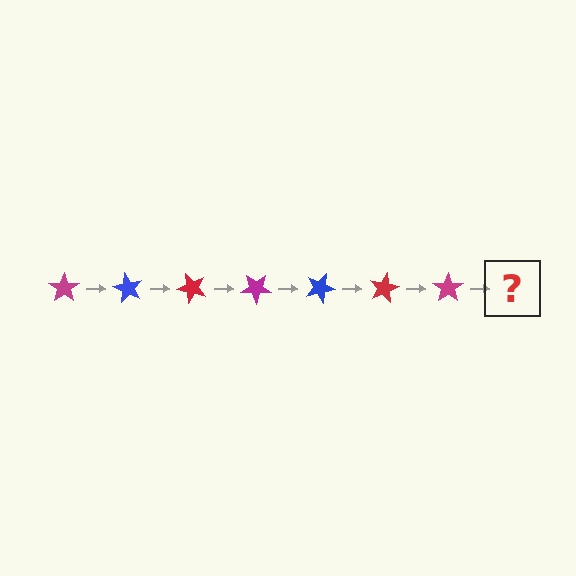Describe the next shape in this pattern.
It should be a blue star, rotated 420 degrees from the start.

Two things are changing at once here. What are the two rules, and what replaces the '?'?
The two rules are that it rotates 60 degrees each step and the color cycles through magenta, blue, and red. The '?' should be a blue star, rotated 420 degrees from the start.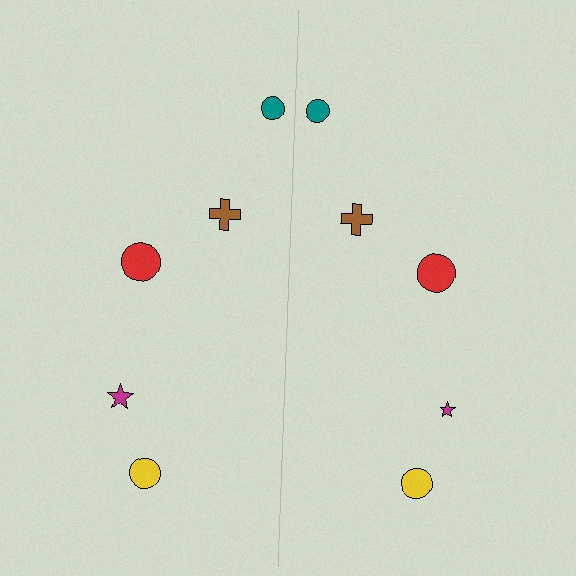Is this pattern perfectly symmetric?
No, the pattern is not perfectly symmetric. The magenta star on the right side has a different size than its mirror counterpart.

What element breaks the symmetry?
The magenta star on the right side has a different size than its mirror counterpart.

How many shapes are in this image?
There are 10 shapes in this image.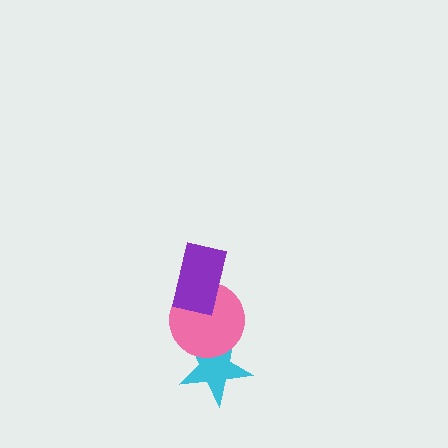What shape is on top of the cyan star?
The pink circle is on top of the cyan star.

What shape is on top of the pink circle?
The purple rectangle is on top of the pink circle.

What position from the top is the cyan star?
The cyan star is 3rd from the top.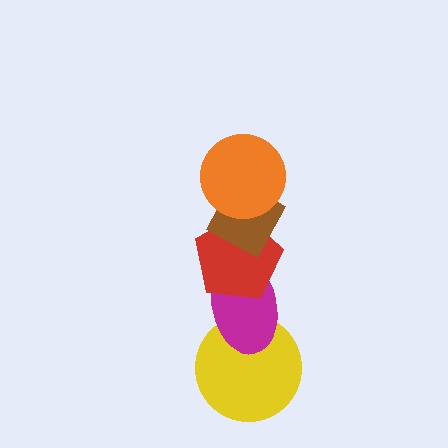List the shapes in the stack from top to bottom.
From top to bottom: the orange circle, the brown diamond, the red pentagon, the magenta ellipse, the yellow circle.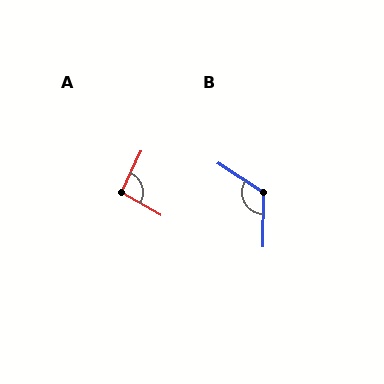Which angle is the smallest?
A, at approximately 94 degrees.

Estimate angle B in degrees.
Approximately 122 degrees.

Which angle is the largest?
B, at approximately 122 degrees.